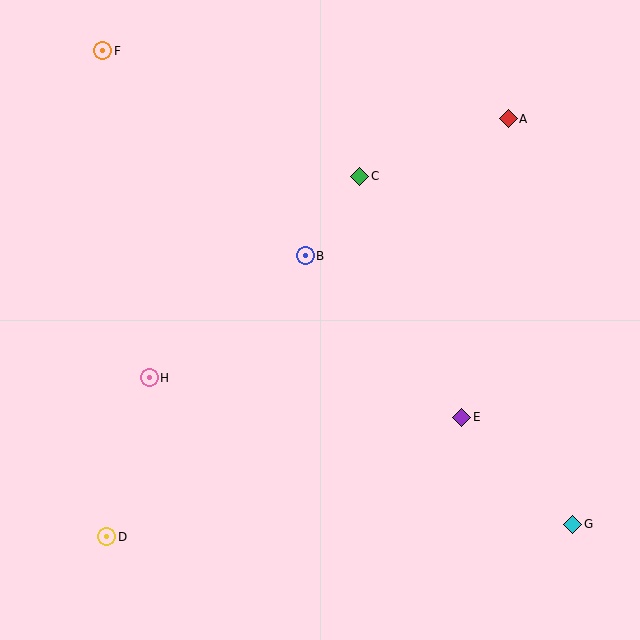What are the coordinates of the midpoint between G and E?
The midpoint between G and E is at (517, 471).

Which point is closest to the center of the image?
Point B at (305, 256) is closest to the center.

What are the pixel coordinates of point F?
Point F is at (103, 51).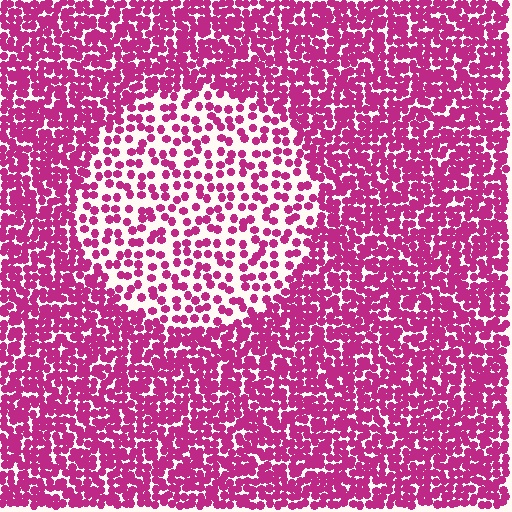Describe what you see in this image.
The image contains small magenta elements arranged at two different densities. A circle-shaped region is visible where the elements are less densely packed than the surrounding area.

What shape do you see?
I see a circle.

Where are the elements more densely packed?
The elements are more densely packed outside the circle boundary.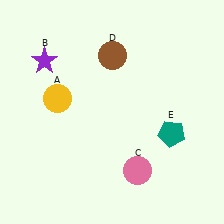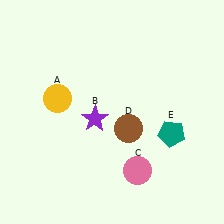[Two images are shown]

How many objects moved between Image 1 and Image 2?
2 objects moved between the two images.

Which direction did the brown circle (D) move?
The brown circle (D) moved down.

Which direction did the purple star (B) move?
The purple star (B) moved down.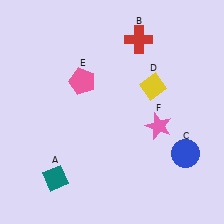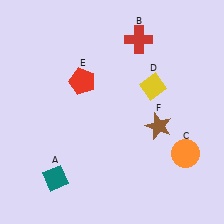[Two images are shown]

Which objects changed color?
C changed from blue to orange. E changed from pink to red. F changed from pink to brown.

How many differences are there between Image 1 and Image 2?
There are 3 differences between the two images.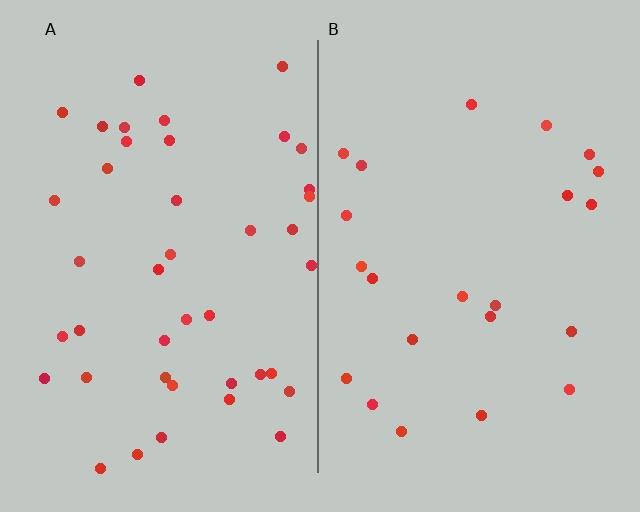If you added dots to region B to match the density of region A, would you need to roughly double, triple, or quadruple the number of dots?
Approximately double.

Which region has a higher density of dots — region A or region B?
A (the left).